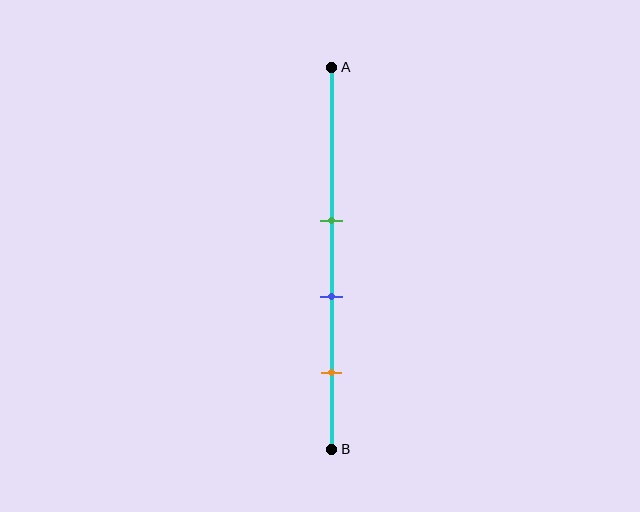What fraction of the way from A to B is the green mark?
The green mark is approximately 40% (0.4) of the way from A to B.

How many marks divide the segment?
There are 3 marks dividing the segment.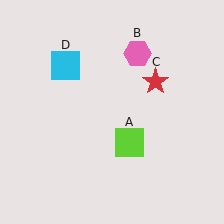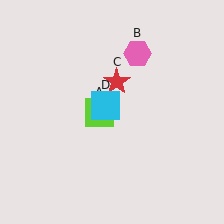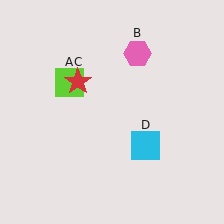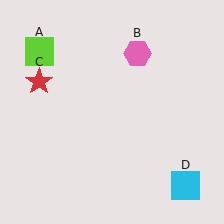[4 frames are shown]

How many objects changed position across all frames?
3 objects changed position: lime square (object A), red star (object C), cyan square (object D).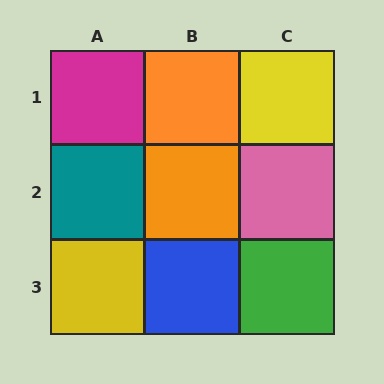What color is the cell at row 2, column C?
Pink.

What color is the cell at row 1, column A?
Magenta.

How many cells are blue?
1 cell is blue.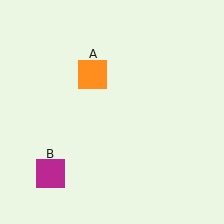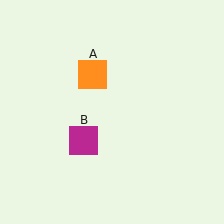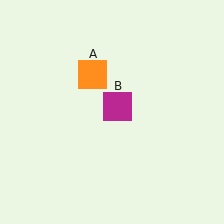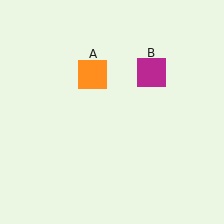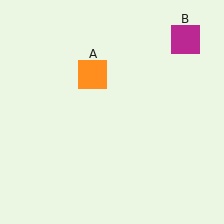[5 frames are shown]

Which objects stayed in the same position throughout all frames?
Orange square (object A) remained stationary.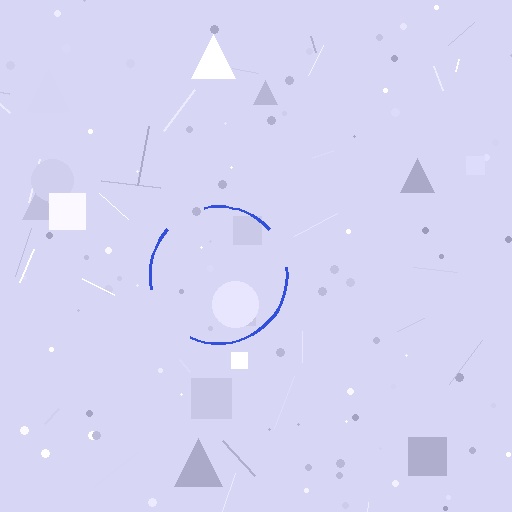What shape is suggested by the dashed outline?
The dashed outline suggests a circle.